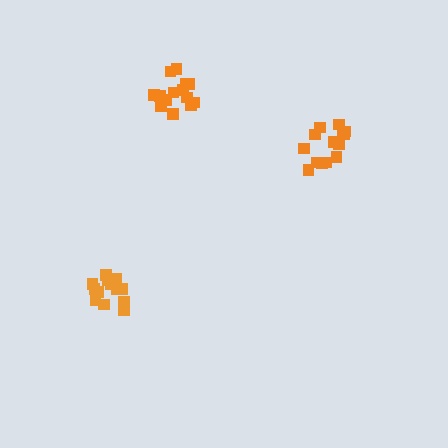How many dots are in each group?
Group 1: 14 dots, Group 2: 14 dots, Group 3: 15 dots (43 total).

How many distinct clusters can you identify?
There are 3 distinct clusters.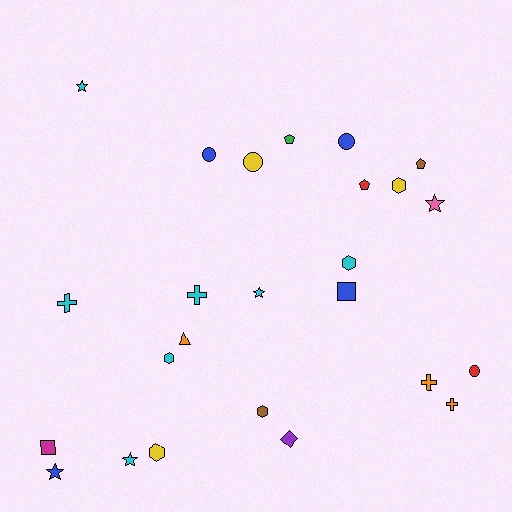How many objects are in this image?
There are 25 objects.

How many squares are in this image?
There are 2 squares.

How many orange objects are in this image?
There are 3 orange objects.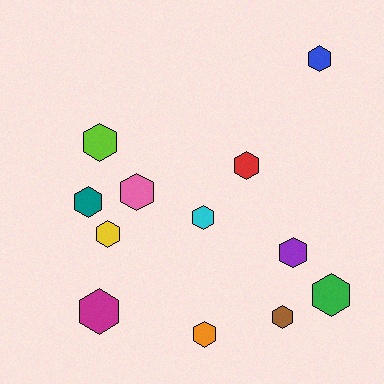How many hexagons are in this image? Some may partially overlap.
There are 12 hexagons.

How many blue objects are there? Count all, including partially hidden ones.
There is 1 blue object.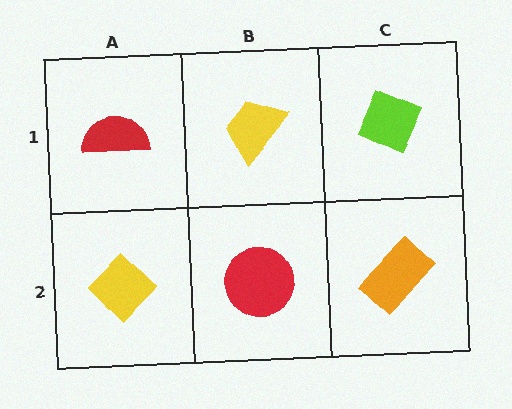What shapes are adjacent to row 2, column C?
A lime diamond (row 1, column C), a red circle (row 2, column B).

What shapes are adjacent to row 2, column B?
A yellow trapezoid (row 1, column B), a yellow diamond (row 2, column A), an orange rectangle (row 2, column C).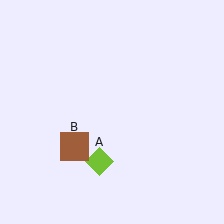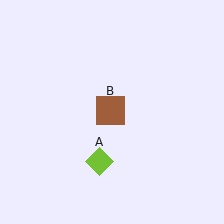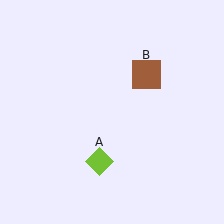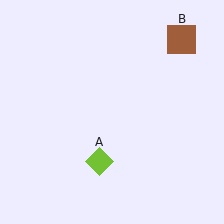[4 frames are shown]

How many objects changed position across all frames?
1 object changed position: brown square (object B).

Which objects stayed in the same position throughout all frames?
Lime diamond (object A) remained stationary.